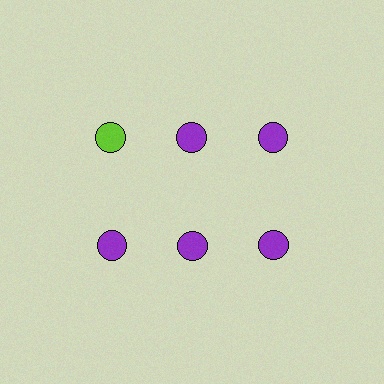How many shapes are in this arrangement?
There are 6 shapes arranged in a grid pattern.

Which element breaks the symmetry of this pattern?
The lime circle in the top row, leftmost column breaks the symmetry. All other shapes are purple circles.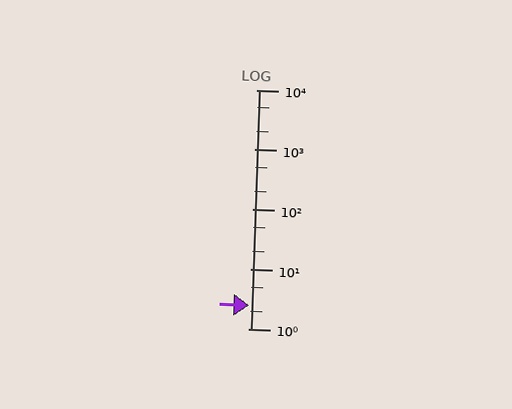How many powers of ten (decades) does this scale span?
The scale spans 4 decades, from 1 to 10000.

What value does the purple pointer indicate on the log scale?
The pointer indicates approximately 2.5.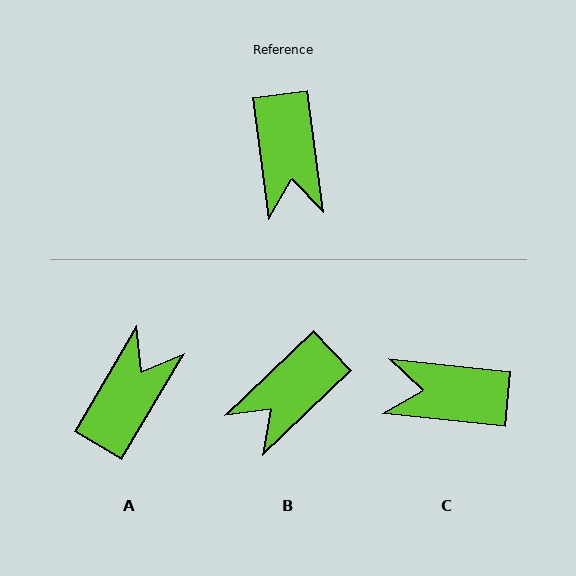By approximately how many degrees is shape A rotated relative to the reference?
Approximately 142 degrees counter-clockwise.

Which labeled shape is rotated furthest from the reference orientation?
A, about 142 degrees away.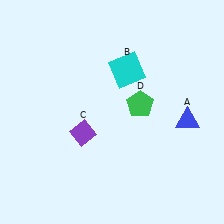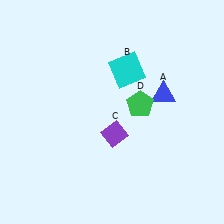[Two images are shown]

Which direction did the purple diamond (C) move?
The purple diamond (C) moved right.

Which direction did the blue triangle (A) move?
The blue triangle (A) moved up.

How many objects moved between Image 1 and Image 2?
2 objects moved between the two images.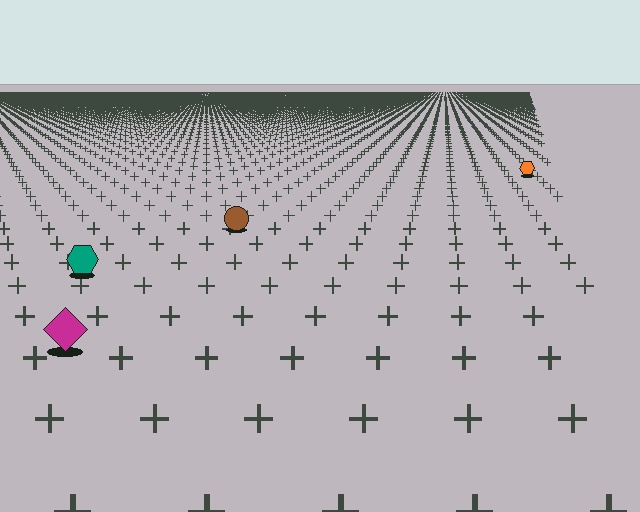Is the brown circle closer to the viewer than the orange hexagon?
Yes. The brown circle is closer — you can tell from the texture gradient: the ground texture is coarser near it.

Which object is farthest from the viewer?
The orange hexagon is farthest from the viewer. It appears smaller and the ground texture around it is denser.